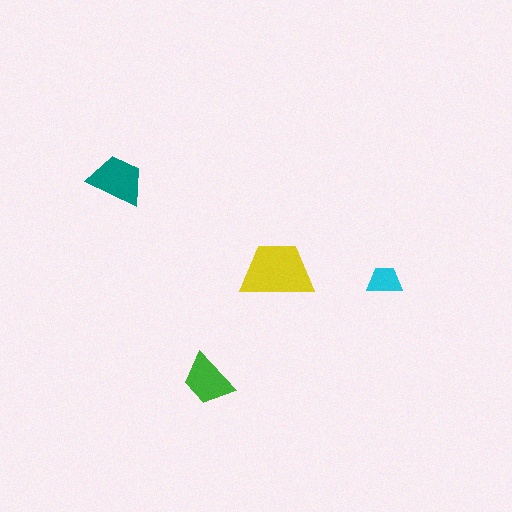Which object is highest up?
The teal trapezoid is topmost.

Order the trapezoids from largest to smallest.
the yellow one, the teal one, the green one, the cyan one.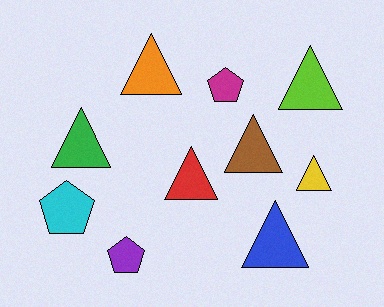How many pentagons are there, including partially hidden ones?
There are 3 pentagons.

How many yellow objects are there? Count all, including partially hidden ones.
There is 1 yellow object.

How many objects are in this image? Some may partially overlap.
There are 10 objects.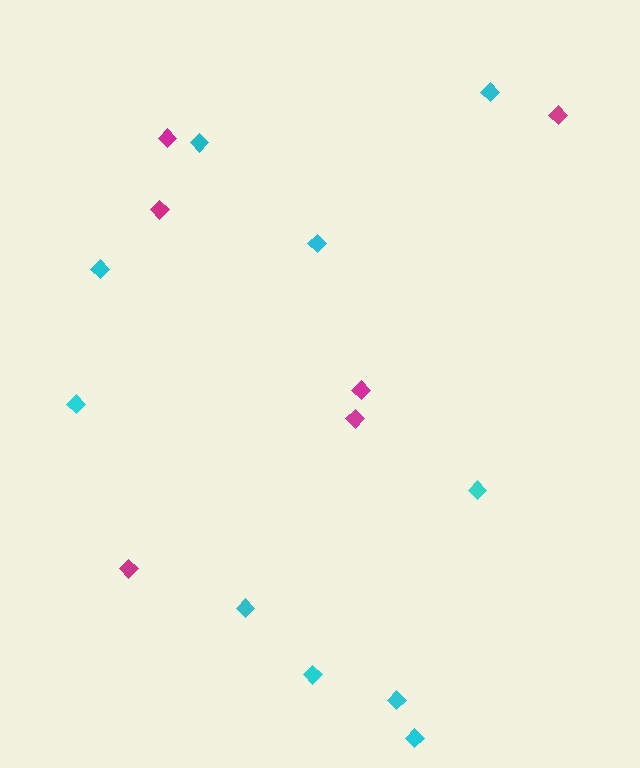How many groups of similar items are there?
There are 2 groups: one group of cyan diamonds (10) and one group of magenta diamonds (6).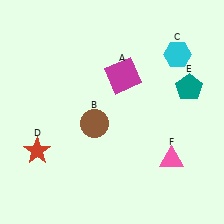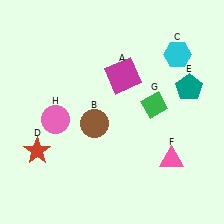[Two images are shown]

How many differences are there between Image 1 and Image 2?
There are 2 differences between the two images.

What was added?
A green diamond (G), a pink circle (H) were added in Image 2.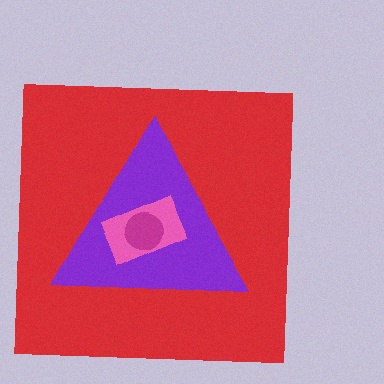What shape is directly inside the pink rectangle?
The magenta circle.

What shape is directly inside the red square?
The purple triangle.